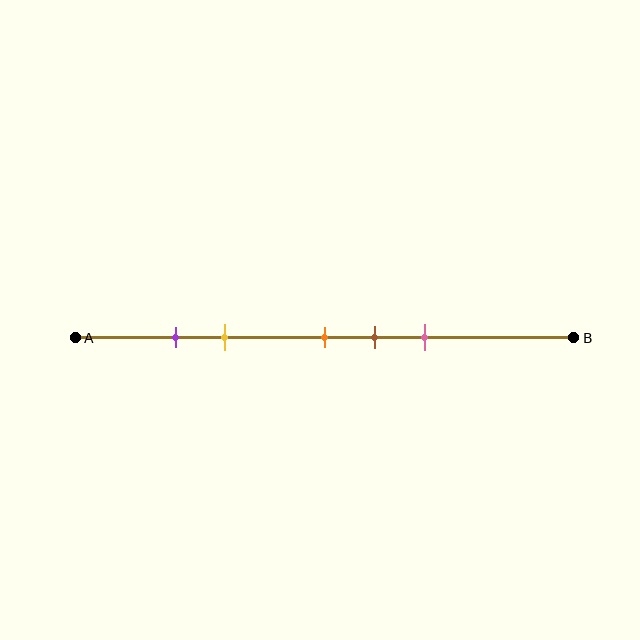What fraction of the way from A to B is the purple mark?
The purple mark is approximately 20% (0.2) of the way from A to B.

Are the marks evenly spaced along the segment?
No, the marks are not evenly spaced.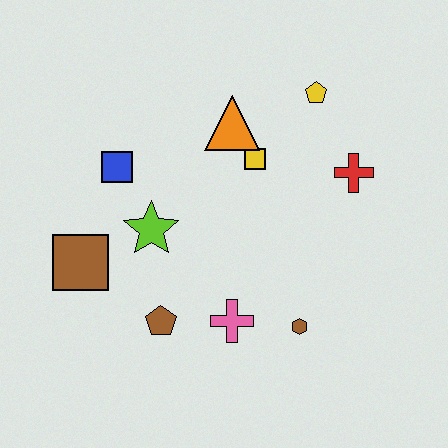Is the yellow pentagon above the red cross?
Yes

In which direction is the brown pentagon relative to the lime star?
The brown pentagon is below the lime star.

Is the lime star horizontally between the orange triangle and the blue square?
Yes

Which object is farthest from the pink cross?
The yellow pentagon is farthest from the pink cross.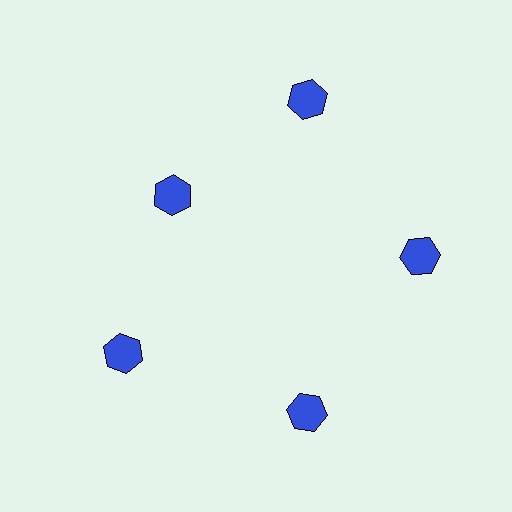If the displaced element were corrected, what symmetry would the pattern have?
It would have 5-fold rotational symmetry — the pattern would map onto itself every 72 degrees.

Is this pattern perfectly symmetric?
No. The 5 blue hexagons are arranged in a ring, but one element near the 10 o'clock position is pulled inward toward the center, breaking the 5-fold rotational symmetry.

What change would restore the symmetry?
The symmetry would be restored by moving it outward, back onto the ring so that all 5 hexagons sit at equal angles and equal distance from the center.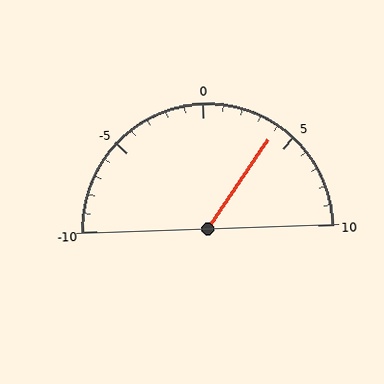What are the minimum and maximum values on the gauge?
The gauge ranges from -10 to 10.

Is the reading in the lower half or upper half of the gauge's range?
The reading is in the upper half of the range (-10 to 10).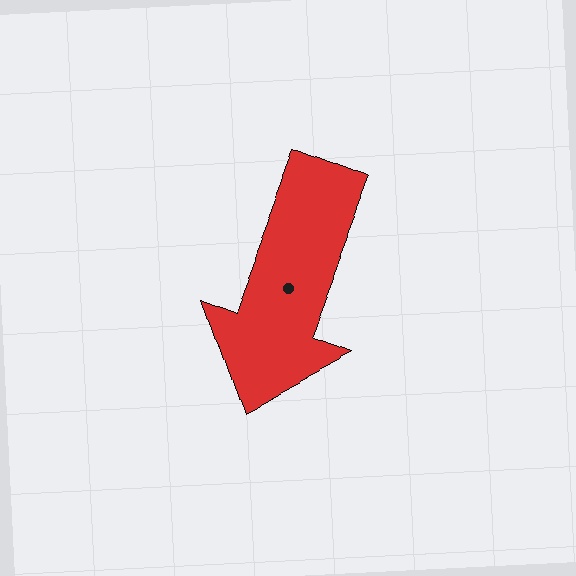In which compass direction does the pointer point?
South.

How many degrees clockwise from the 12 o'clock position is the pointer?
Approximately 201 degrees.